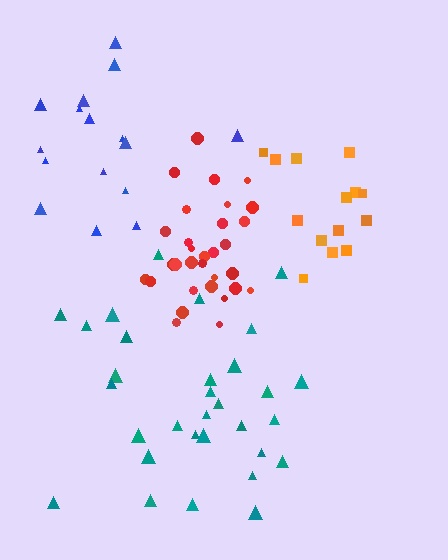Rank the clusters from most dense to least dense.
red, orange, teal, blue.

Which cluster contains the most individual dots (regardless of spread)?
Teal (31).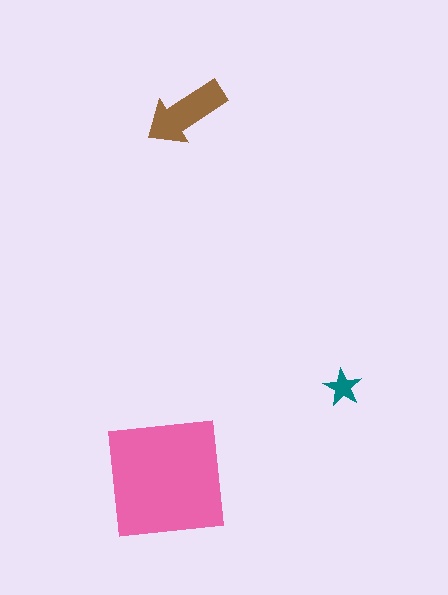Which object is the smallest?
The teal star.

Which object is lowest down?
The pink square is bottommost.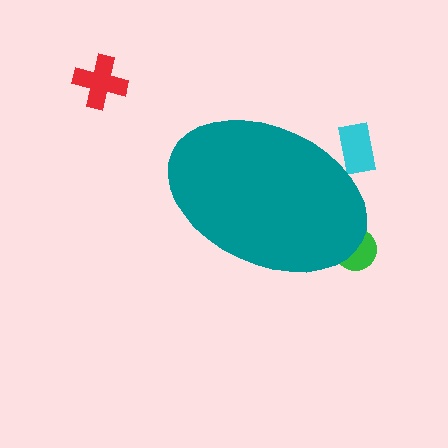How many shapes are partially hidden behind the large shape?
2 shapes are partially hidden.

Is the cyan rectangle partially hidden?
Yes, the cyan rectangle is partially hidden behind the teal ellipse.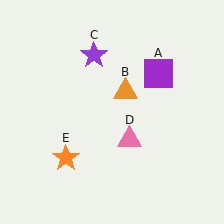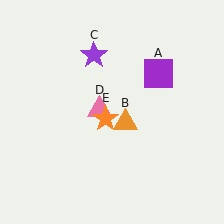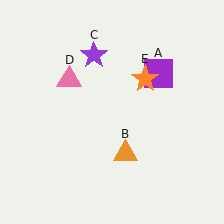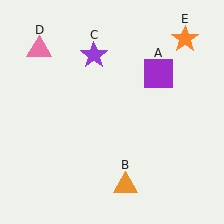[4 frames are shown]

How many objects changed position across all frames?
3 objects changed position: orange triangle (object B), pink triangle (object D), orange star (object E).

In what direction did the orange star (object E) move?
The orange star (object E) moved up and to the right.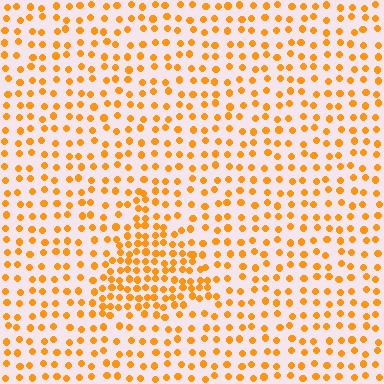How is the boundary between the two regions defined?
The boundary is defined by a change in element density (approximately 1.9x ratio). All elements are the same color, size, and shape.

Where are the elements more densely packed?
The elements are more densely packed inside the triangle boundary.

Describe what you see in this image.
The image contains small orange elements arranged at two different densities. A triangle-shaped region is visible where the elements are more densely packed than the surrounding area.